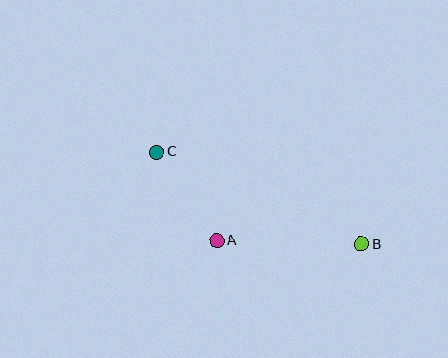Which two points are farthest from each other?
Points B and C are farthest from each other.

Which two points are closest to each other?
Points A and C are closest to each other.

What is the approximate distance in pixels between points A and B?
The distance between A and B is approximately 145 pixels.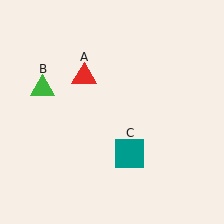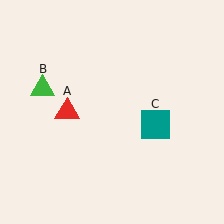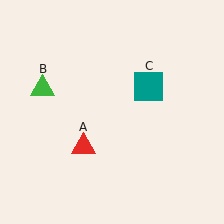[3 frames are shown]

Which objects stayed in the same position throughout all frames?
Green triangle (object B) remained stationary.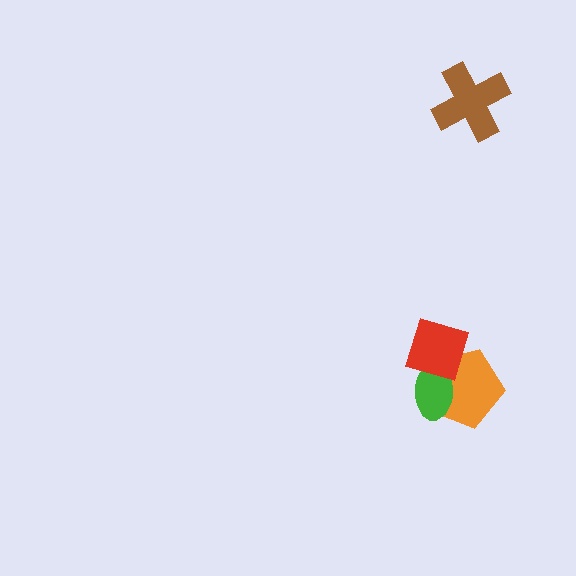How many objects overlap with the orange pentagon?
2 objects overlap with the orange pentagon.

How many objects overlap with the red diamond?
2 objects overlap with the red diamond.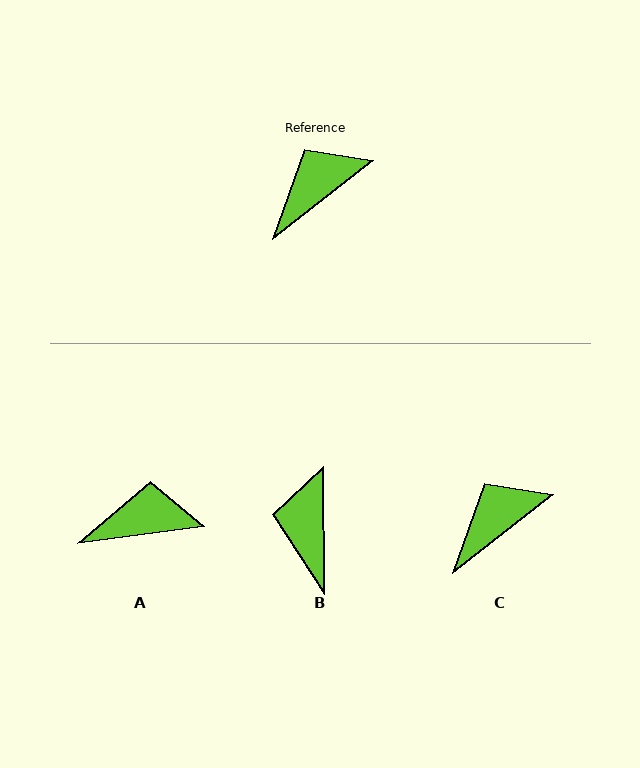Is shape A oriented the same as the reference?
No, it is off by about 30 degrees.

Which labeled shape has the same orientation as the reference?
C.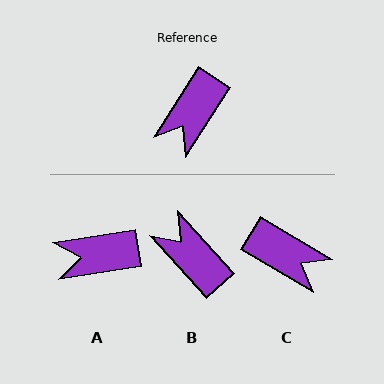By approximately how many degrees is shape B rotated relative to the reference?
Approximately 105 degrees clockwise.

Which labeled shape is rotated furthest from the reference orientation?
B, about 105 degrees away.